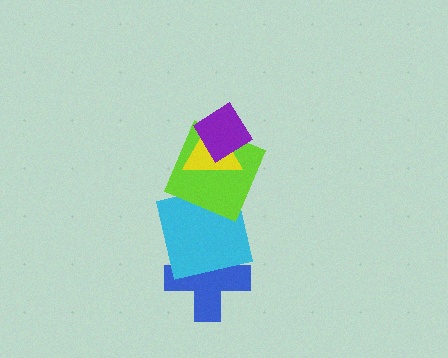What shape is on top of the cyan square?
The lime square is on top of the cyan square.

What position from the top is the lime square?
The lime square is 3rd from the top.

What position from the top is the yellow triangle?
The yellow triangle is 2nd from the top.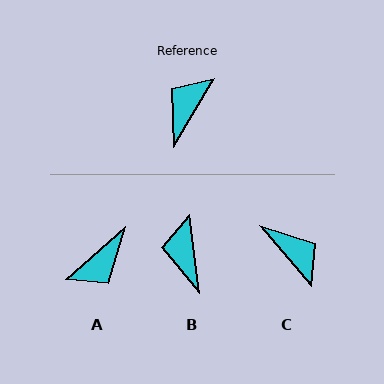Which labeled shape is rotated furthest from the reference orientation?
A, about 162 degrees away.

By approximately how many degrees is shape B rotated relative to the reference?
Approximately 38 degrees counter-clockwise.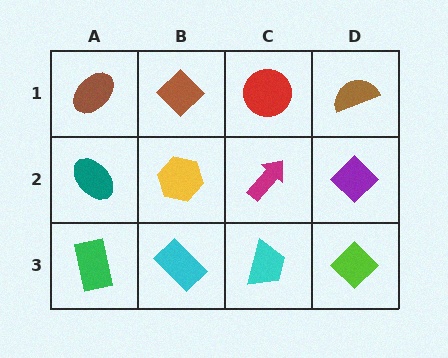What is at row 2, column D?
A purple diamond.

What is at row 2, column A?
A teal ellipse.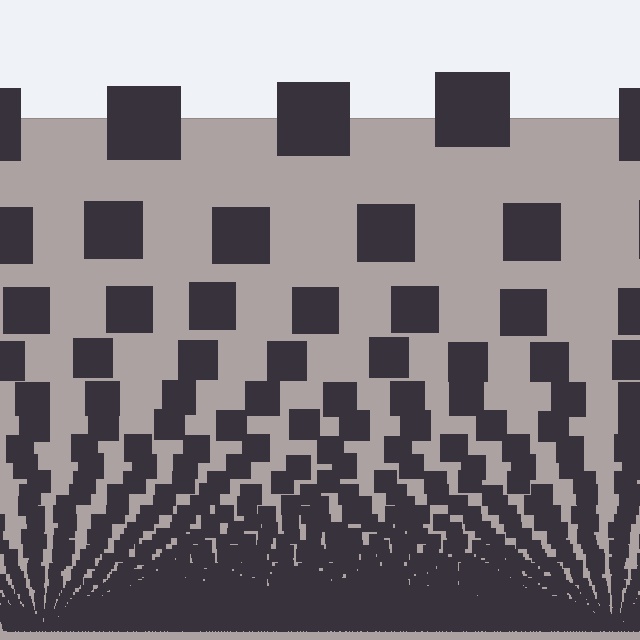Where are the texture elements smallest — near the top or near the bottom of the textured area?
Near the bottom.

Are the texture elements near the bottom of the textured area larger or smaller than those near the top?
Smaller. The gradient is inverted — elements near the bottom are smaller and denser.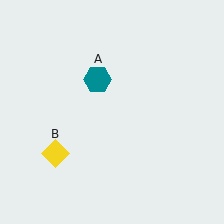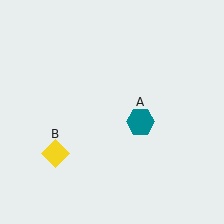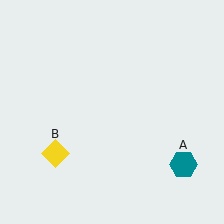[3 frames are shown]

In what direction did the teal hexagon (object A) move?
The teal hexagon (object A) moved down and to the right.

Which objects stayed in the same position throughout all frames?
Yellow diamond (object B) remained stationary.